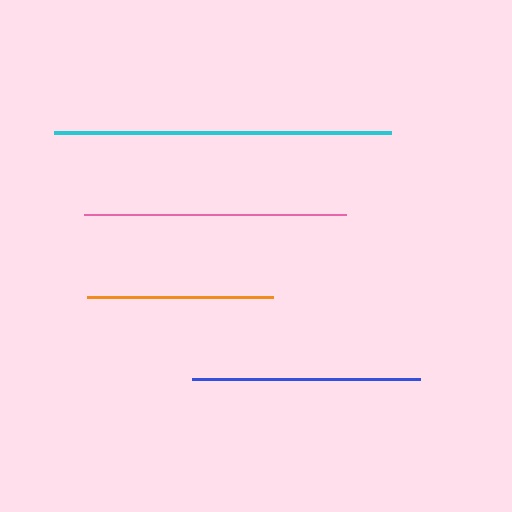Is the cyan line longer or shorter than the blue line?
The cyan line is longer than the blue line.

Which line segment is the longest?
The cyan line is the longest at approximately 337 pixels.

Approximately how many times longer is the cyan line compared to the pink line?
The cyan line is approximately 1.3 times the length of the pink line.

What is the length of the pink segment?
The pink segment is approximately 261 pixels long.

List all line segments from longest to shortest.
From longest to shortest: cyan, pink, blue, orange.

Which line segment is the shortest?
The orange line is the shortest at approximately 186 pixels.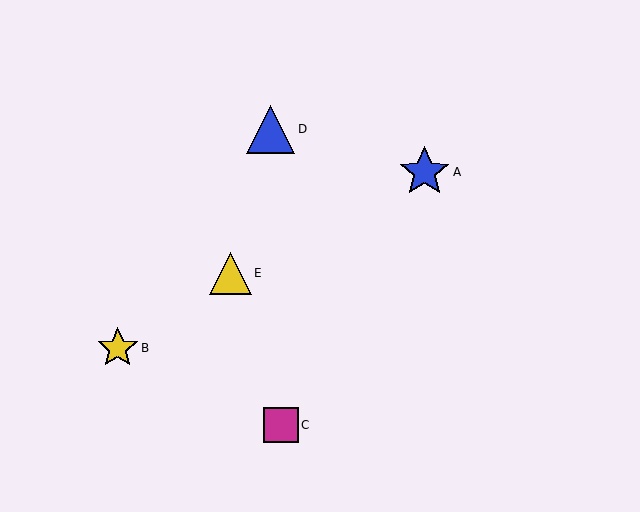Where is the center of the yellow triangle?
The center of the yellow triangle is at (230, 273).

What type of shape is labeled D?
Shape D is a blue triangle.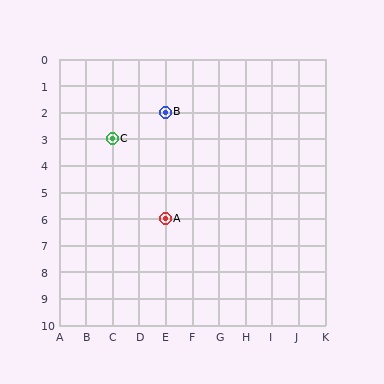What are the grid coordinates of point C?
Point C is at grid coordinates (C, 3).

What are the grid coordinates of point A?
Point A is at grid coordinates (E, 6).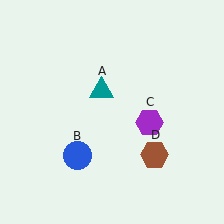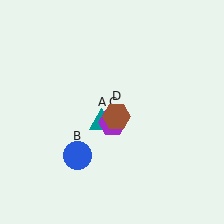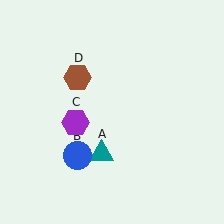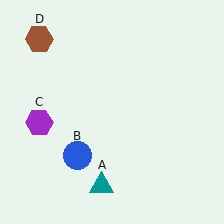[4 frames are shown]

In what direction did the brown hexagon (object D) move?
The brown hexagon (object D) moved up and to the left.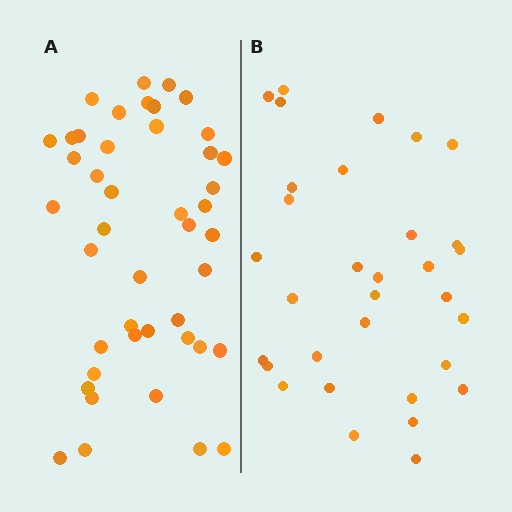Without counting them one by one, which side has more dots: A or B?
Region A (the left region) has more dots.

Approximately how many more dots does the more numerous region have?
Region A has roughly 12 or so more dots than region B.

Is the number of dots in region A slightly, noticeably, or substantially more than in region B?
Region A has noticeably more, but not dramatically so. The ratio is roughly 1.4 to 1.